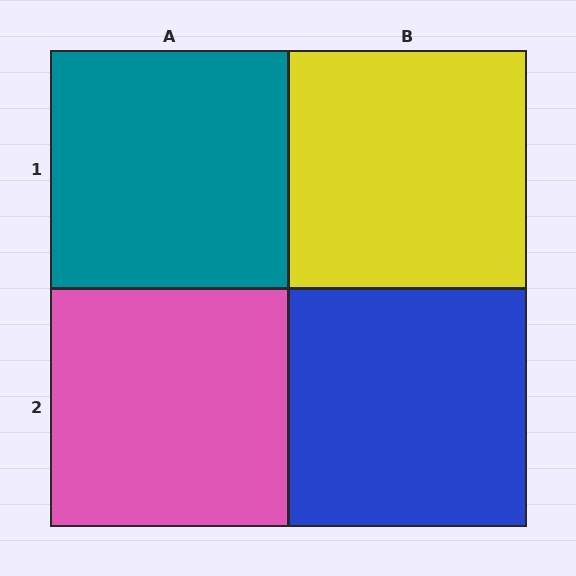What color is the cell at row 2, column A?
Pink.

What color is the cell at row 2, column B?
Blue.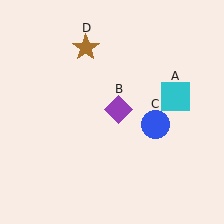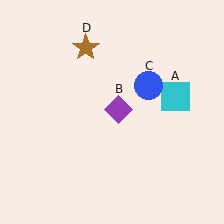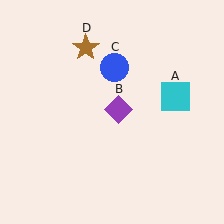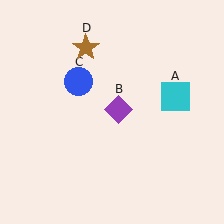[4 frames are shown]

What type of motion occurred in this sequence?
The blue circle (object C) rotated counterclockwise around the center of the scene.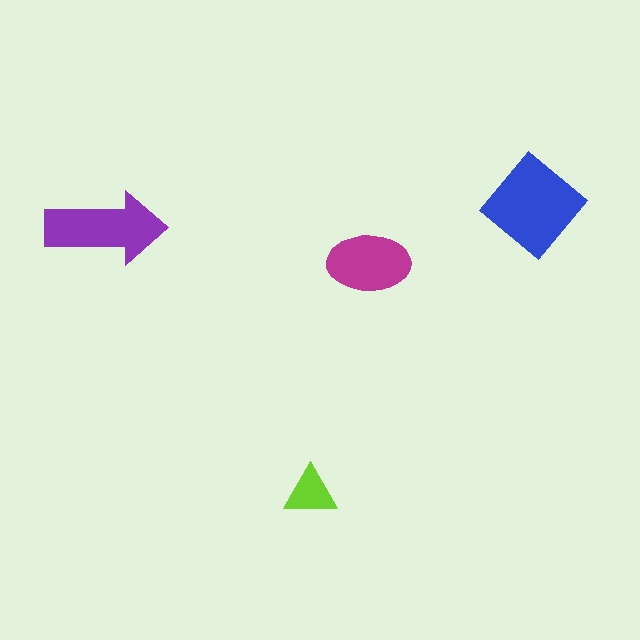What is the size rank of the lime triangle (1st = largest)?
4th.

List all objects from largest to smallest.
The blue diamond, the purple arrow, the magenta ellipse, the lime triangle.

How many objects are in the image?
There are 4 objects in the image.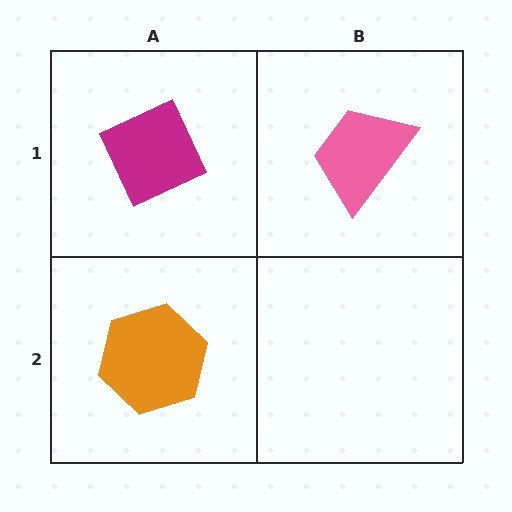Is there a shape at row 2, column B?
No, that cell is empty.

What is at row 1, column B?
A pink trapezoid.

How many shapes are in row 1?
2 shapes.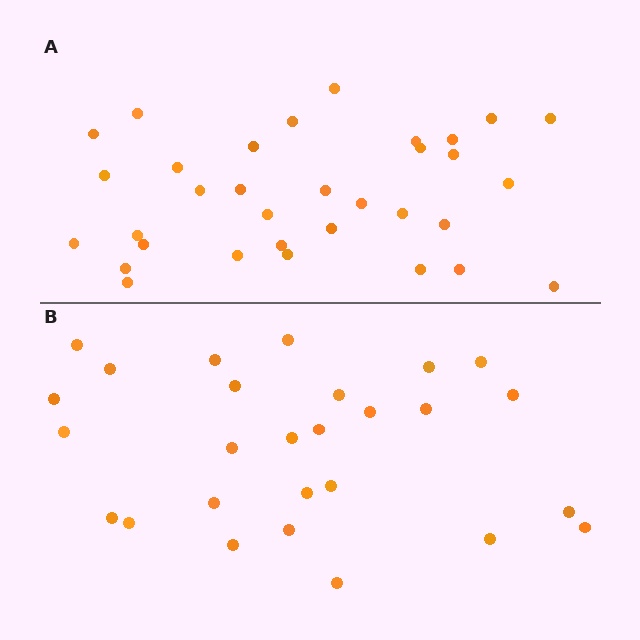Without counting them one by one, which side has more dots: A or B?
Region A (the top region) has more dots.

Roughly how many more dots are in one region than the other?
Region A has about 6 more dots than region B.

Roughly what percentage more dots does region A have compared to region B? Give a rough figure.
About 20% more.